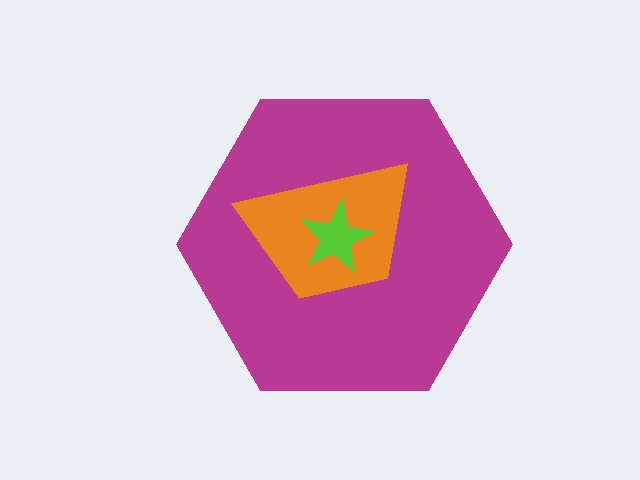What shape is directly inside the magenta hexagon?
The orange trapezoid.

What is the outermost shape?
The magenta hexagon.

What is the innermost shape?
The lime star.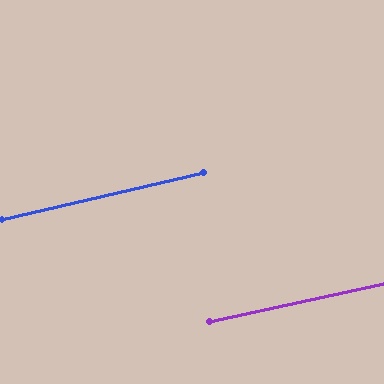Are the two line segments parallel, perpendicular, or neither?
Parallel — their directions differ by only 1.0°.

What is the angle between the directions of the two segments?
Approximately 1 degree.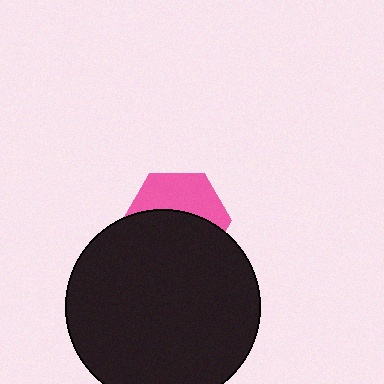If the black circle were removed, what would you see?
You would see the complete pink hexagon.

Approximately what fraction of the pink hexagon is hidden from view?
Roughly 58% of the pink hexagon is hidden behind the black circle.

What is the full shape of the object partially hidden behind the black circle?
The partially hidden object is a pink hexagon.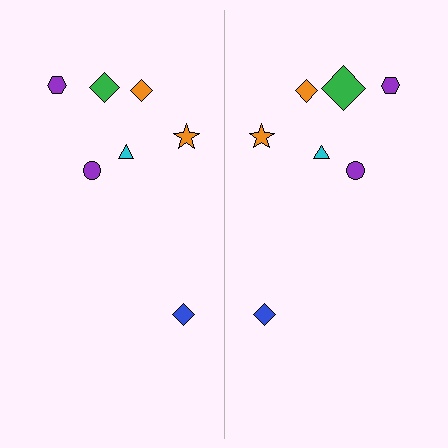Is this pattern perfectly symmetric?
No, the pattern is not perfectly symmetric. The green diamond on the right side has a different size than its mirror counterpart.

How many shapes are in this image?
There are 14 shapes in this image.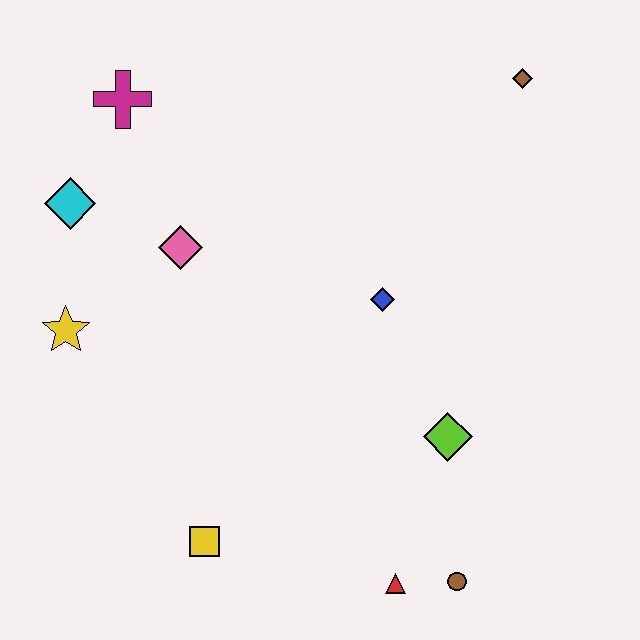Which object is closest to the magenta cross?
The cyan diamond is closest to the magenta cross.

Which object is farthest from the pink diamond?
The brown circle is farthest from the pink diamond.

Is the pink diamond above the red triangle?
Yes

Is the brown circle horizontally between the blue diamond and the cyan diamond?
No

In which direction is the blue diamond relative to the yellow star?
The blue diamond is to the right of the yellow star.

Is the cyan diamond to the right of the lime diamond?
No